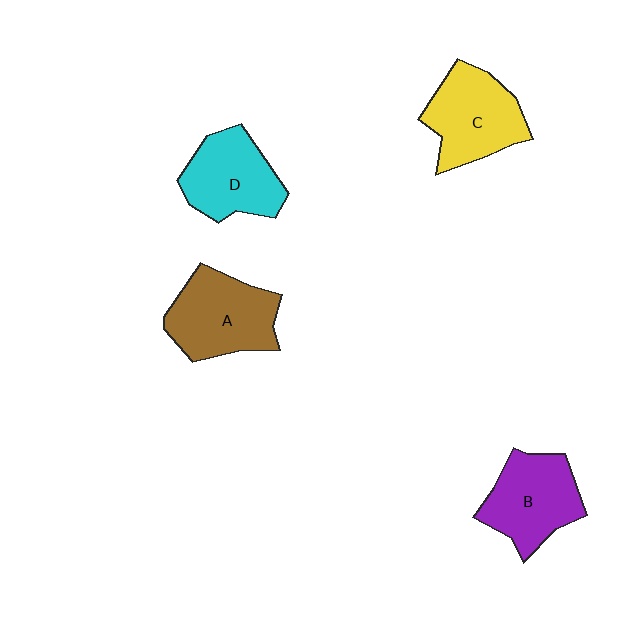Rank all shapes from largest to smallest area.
From largest to smallest: A (brown), C (yellow), B (purple), D (cyan).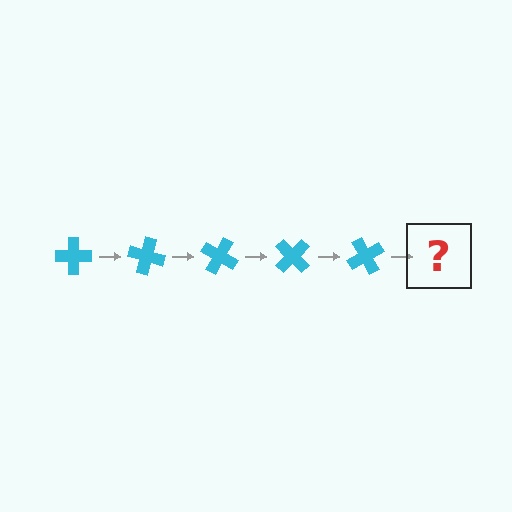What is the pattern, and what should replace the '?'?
The pattern is that the cross rotates 15 degrees each step. The '?' should be a cyan cross rotated 75 degrees.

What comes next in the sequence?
The next element should be a cyan cross rotated 75 degrees.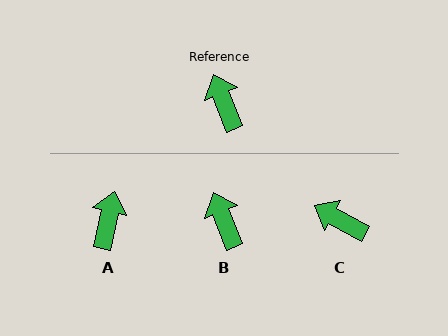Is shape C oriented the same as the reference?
No, it is off by about 40 degrees.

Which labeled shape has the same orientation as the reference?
B.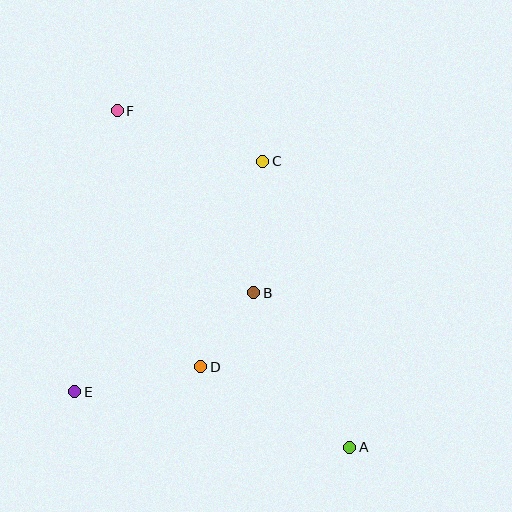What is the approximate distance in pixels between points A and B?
The distance between A and B is approximately 182 pixels.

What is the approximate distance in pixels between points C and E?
The distance between C and E is approximately 297 pixels.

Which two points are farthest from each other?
Points A and F are farthest from each other.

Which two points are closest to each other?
Points B and D are closest to each other.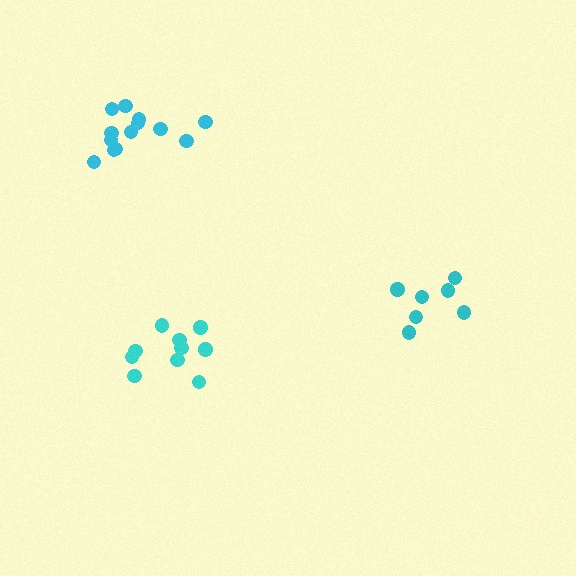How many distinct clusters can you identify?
There are 3 distinct clusters.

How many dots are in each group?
Group 1: 10 dots, Group 2: 7 dots, Group 3: 13 dots (30 total).